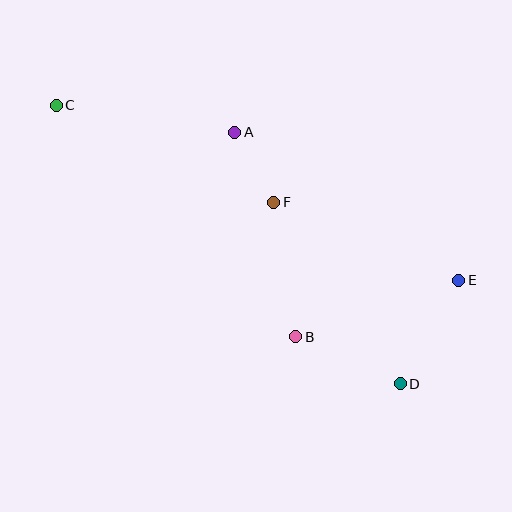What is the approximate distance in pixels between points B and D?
The distance between B and D is approximately 115 pixels.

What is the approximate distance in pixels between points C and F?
The distance between C and F is approximately 239 pixels.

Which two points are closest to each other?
Points A and F are closest to each other.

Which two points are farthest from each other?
Points C and D are farthest from each other.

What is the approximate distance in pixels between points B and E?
The distance between B and E is approximately 173 pixels.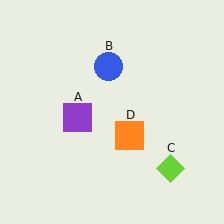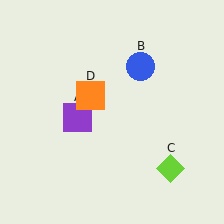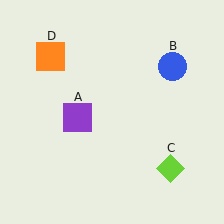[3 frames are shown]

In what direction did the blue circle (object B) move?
The blue circle (object B) moved right.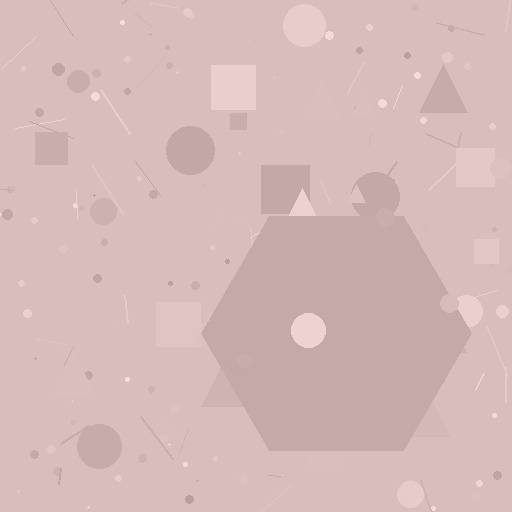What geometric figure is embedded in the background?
A hexagon is embedded in the background.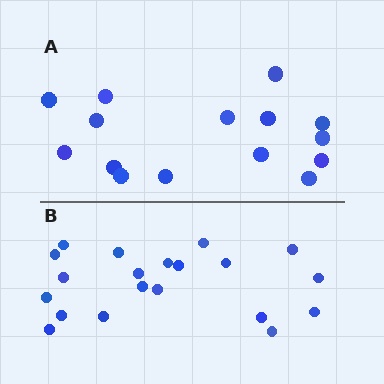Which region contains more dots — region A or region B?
Region B (the bottom region) has more dots.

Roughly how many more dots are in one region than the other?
Region B has about 5 more dots than region A.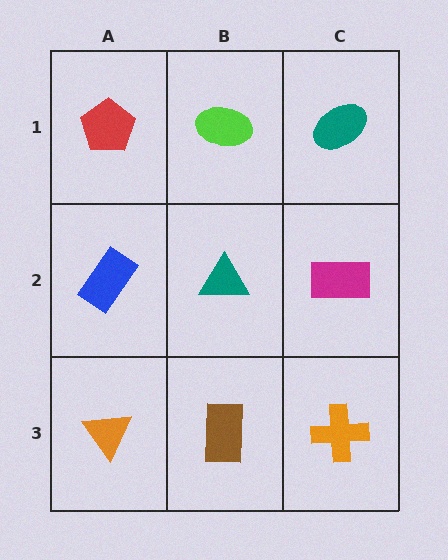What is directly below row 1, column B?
A teal triangle.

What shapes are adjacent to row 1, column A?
A blue rectangle (row 2, column A), a lime ellipse (row 1, column B).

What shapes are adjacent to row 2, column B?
A lime ellipse (row 1, column B), a brown rectangle (row 3, column B), a blue rectangle (row 2, column A), a magenta rectangle (row 2, column C).